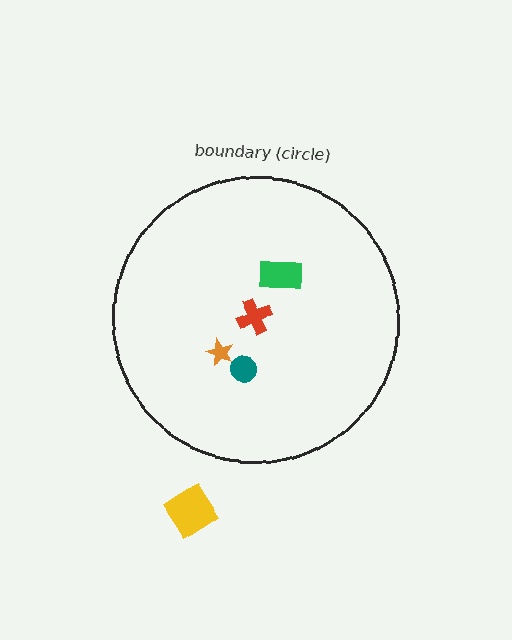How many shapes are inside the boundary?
4 inside, 1 outside.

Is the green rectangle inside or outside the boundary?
Inside.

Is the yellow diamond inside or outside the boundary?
Outside.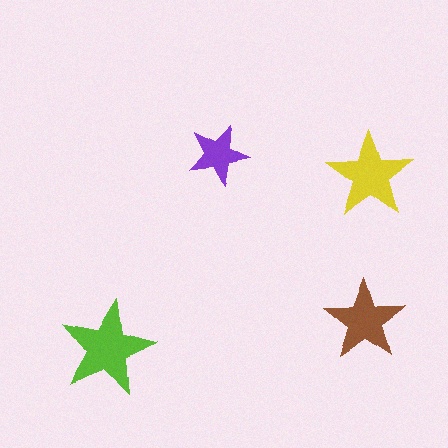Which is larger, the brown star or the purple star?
The brown one.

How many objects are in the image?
There are 4 objects in the image.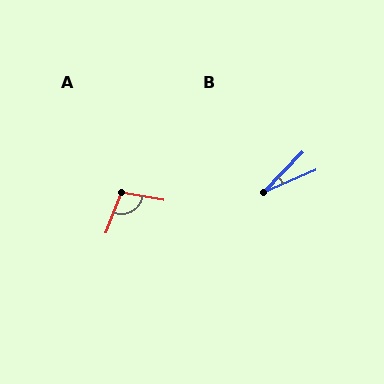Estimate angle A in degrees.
Approximately 100 degrees.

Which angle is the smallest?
B, at approximately 22 degrees.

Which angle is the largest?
A, at approximately 100 degrees.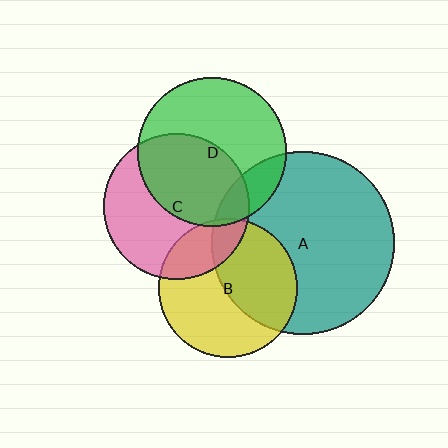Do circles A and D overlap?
Yes.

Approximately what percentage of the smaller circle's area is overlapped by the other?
Approximately 15%.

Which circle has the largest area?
Circle A (teal).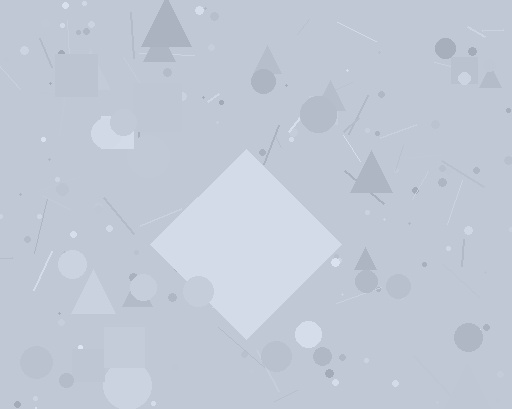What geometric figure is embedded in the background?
A diamond is embedded in the background.